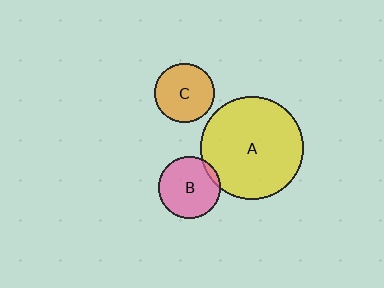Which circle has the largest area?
Circle A (yellow).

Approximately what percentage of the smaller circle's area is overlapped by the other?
Approximately 5%.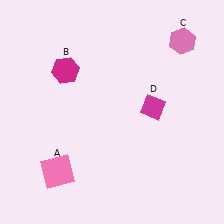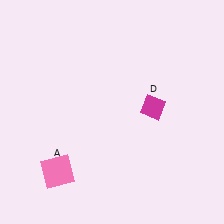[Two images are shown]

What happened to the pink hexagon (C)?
The pink hexagon (C) was removed in Image 2. It was in the top-right area of Image 1.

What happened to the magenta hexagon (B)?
The magenta hexagon (B) was removed in Image 2. It was in the top-left area of Image 1.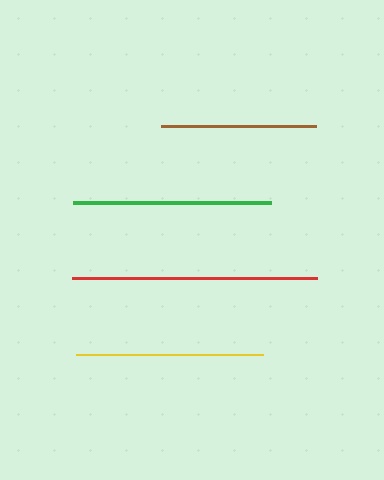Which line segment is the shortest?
The brown line is the shortest at approximately 155 pixels.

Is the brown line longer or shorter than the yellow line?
The yellow line is longer than the brown line.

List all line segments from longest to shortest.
From longest to shortest: red, green, yellow, brown.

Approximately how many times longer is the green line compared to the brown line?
The green line is approximately 1.3 times the length of the brown line.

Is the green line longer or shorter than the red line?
The red line is longer than the green line.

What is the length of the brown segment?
The brown segment is approximately 155 pixels long.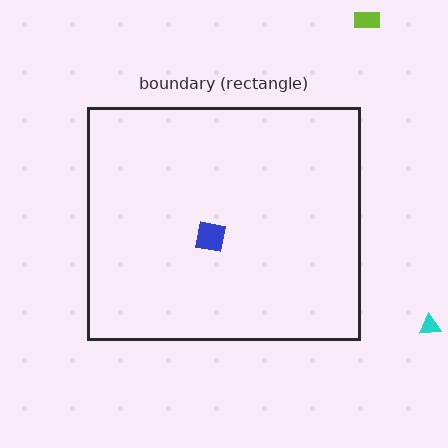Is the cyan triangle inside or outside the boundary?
Outside.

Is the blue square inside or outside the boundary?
Inside.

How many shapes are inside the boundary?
1 inside, 2 outside.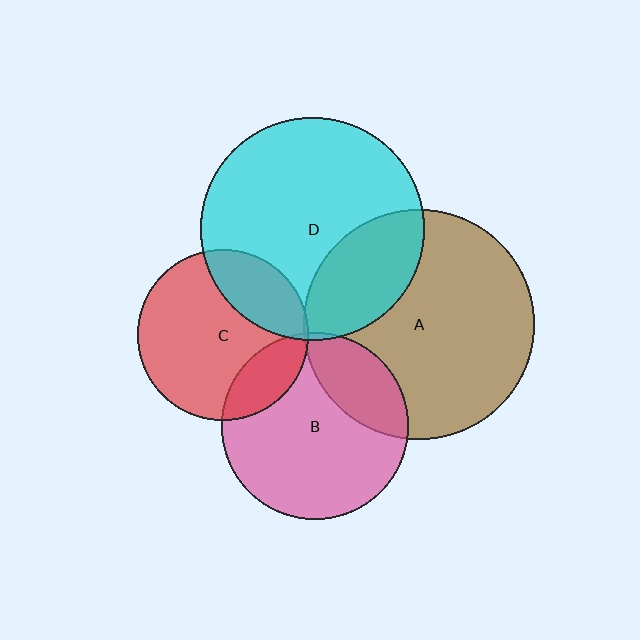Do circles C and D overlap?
Yes.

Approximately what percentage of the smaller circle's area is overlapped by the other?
Approximately 25%.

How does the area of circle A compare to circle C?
Approximately 1.8 times.